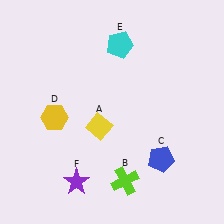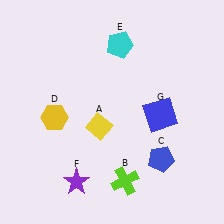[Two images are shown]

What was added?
A blue square (G) was added in Image 2.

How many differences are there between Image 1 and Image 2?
There is 1 difference between the two images.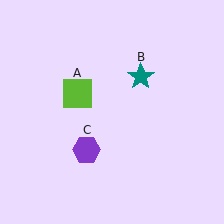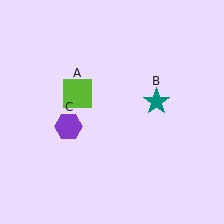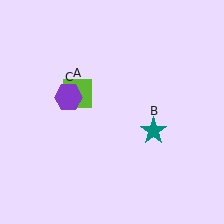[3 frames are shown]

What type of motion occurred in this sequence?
The teal star (object B), purple hexagon (object C) rotated clockwise around the center of the scene.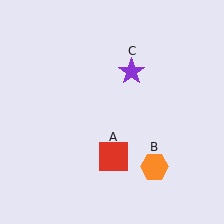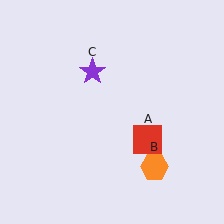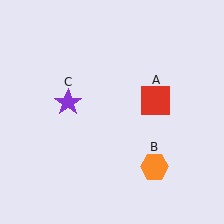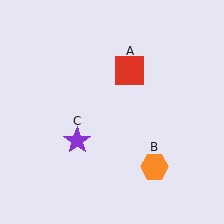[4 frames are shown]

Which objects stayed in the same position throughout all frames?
Orange hexagon (object B) remained stationary.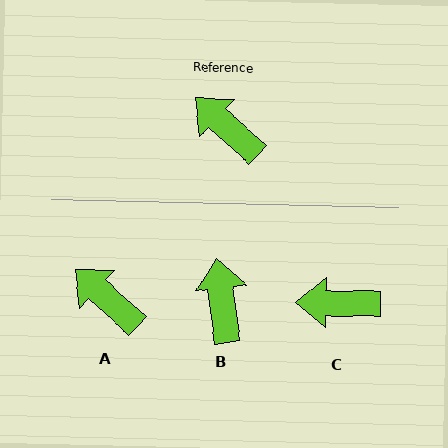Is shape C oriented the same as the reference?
No, it is off by about 42 degrees.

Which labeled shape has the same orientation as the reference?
A.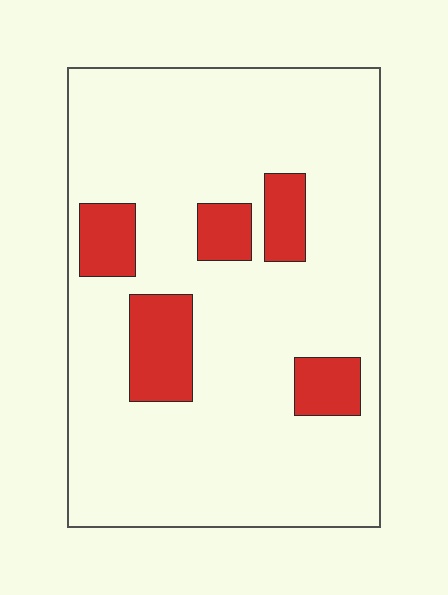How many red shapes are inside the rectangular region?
5.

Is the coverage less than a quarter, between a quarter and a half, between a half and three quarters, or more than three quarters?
Less than a quarter.